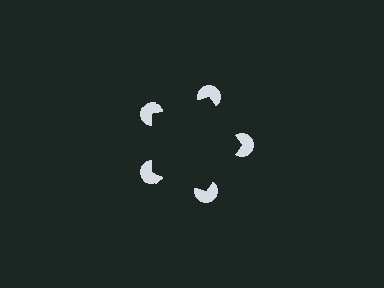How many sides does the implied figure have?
5 sides.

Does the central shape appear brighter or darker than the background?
It typically appears slightly darker than the background, even though no actual brightness change is drawn.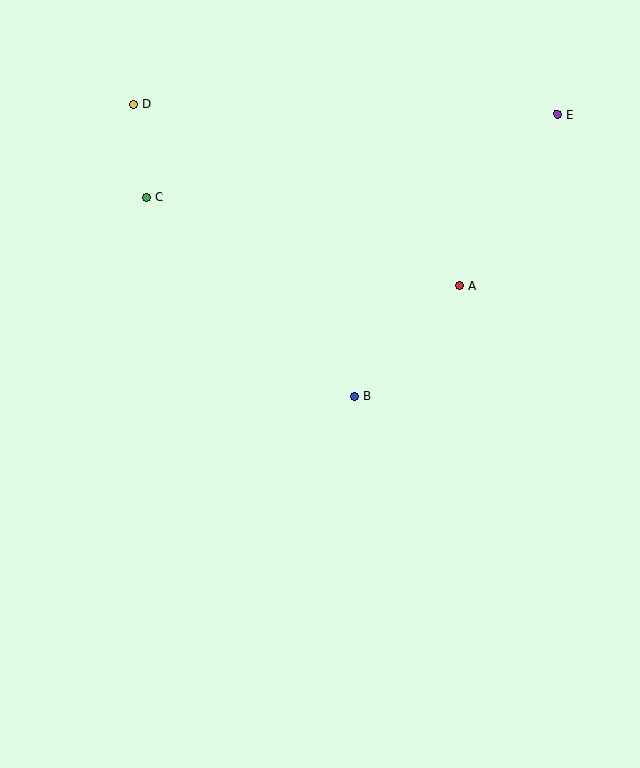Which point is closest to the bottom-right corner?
Point B is closest to the bottom-right corner.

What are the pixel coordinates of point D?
Point D is at (133, 104).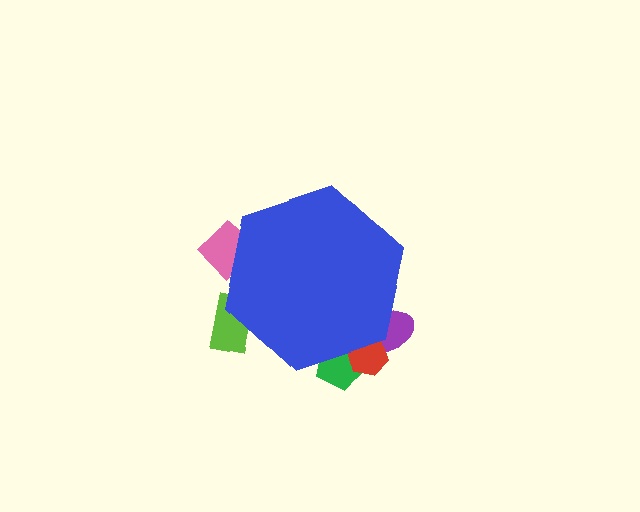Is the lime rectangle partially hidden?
Yes, the lime rectangle is partially hidden behind the blue hexagon.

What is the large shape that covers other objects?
A blue hexagon.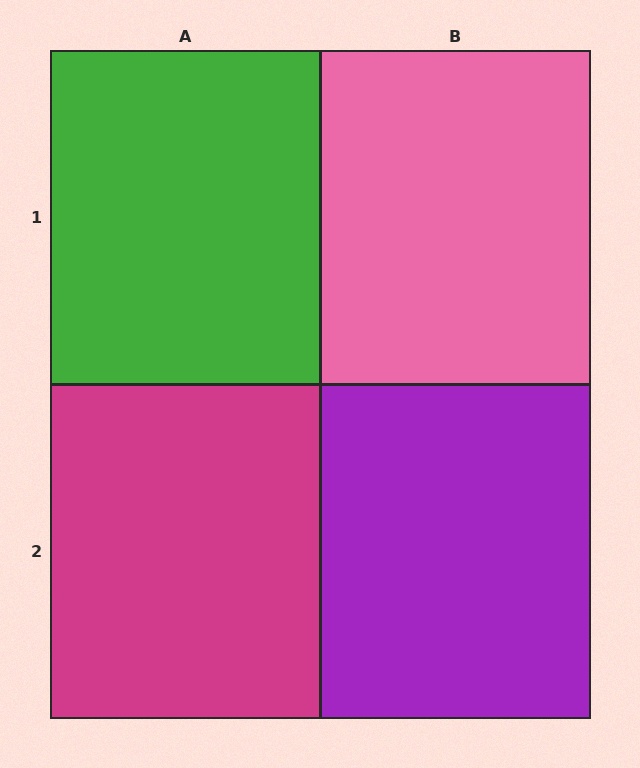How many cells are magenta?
1 cell is magenta.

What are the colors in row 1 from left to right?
Green, pink.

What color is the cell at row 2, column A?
Magenta.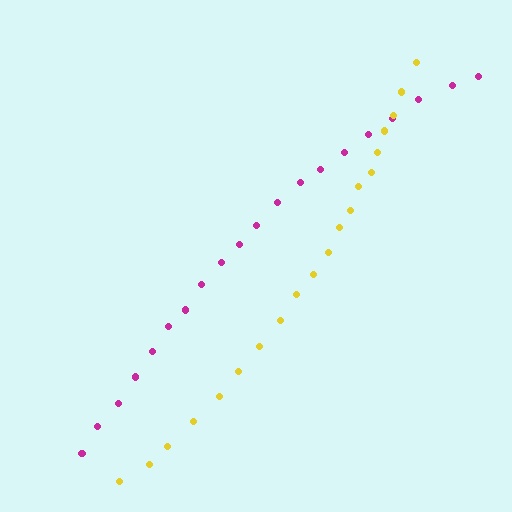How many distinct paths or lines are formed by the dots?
There are 2 distinct paths.